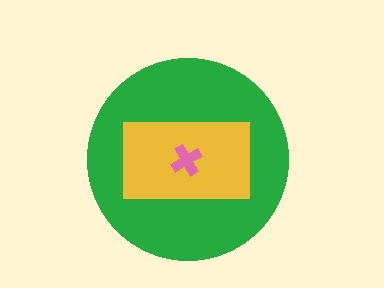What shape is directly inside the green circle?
The yellow rectangle.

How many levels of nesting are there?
3.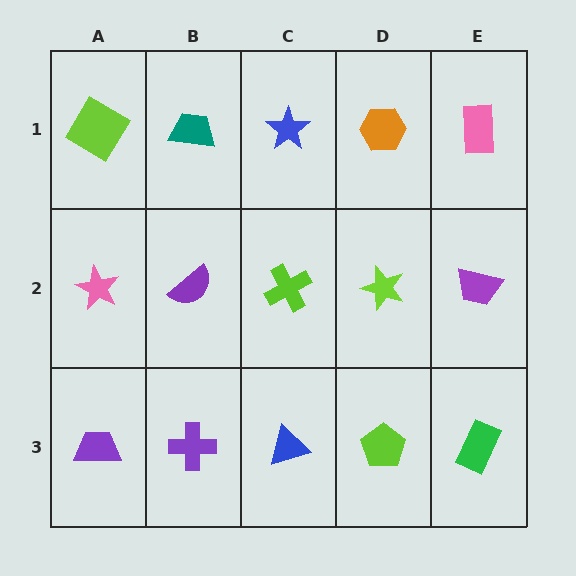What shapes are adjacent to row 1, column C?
A lime cross (row 2, column C), a teal trapezoid (row 1, column B), an orange hexagon (row 1, column D).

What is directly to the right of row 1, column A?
A teal trapezoid.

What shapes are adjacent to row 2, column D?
An orange hexagon (row 1, column D), a lime pentagon (row 3, column D), a lime cross (row 2, column C), a purple trapezoid (row 2, column E).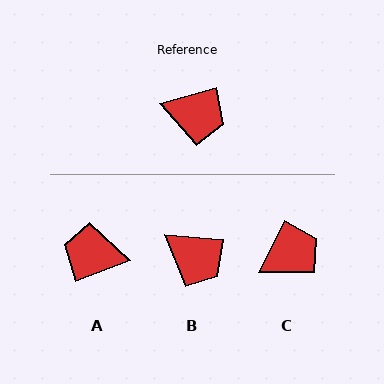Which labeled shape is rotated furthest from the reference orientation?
A, about 175 degrees away.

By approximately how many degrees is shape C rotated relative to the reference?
Approximately 49 degrees counter-clockwise.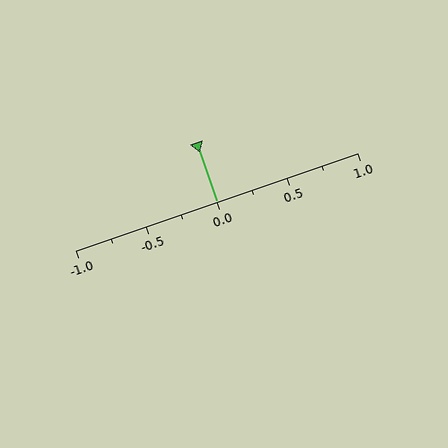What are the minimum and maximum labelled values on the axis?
The axis runs from -1.0 to 1.0.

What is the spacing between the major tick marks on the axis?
The major ticks are spaced 0.5 apart.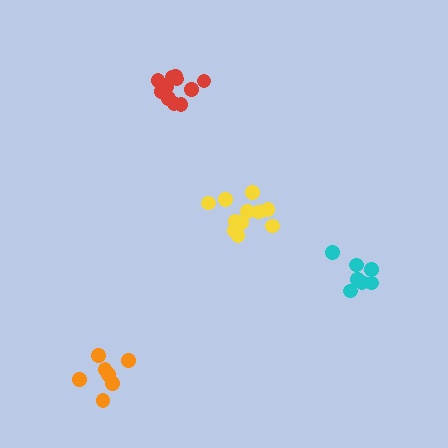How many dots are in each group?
Group 1: 7 dots, Group 2: 12 dots, Group 3: 7 dots, Group 4: 12 dots (38 total).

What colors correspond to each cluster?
The clusters are colored: cyan, yellow, orange, red.